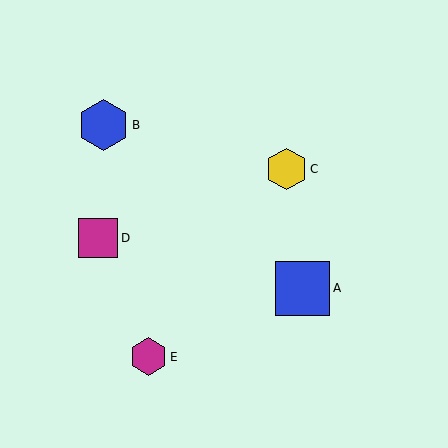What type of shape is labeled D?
Shape D is a magenta square.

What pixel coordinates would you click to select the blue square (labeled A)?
Click at (303, 288) to select the blue square A.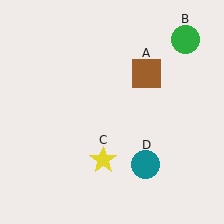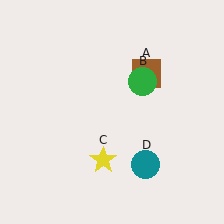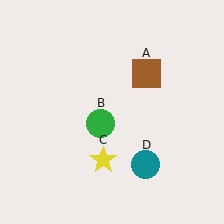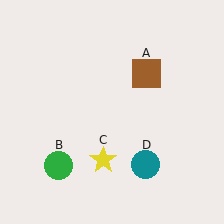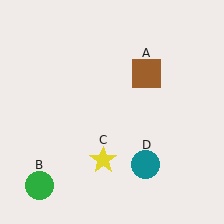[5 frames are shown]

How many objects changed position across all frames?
1 object changed position: green circle (object B).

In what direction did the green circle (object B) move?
The green circle (object B) moved down and to the left.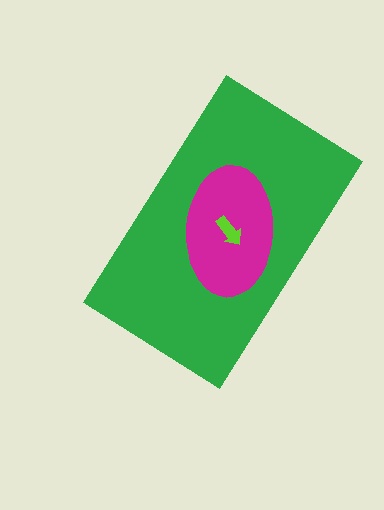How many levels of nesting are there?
3.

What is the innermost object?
The lime arrow.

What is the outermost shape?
The green rectangle.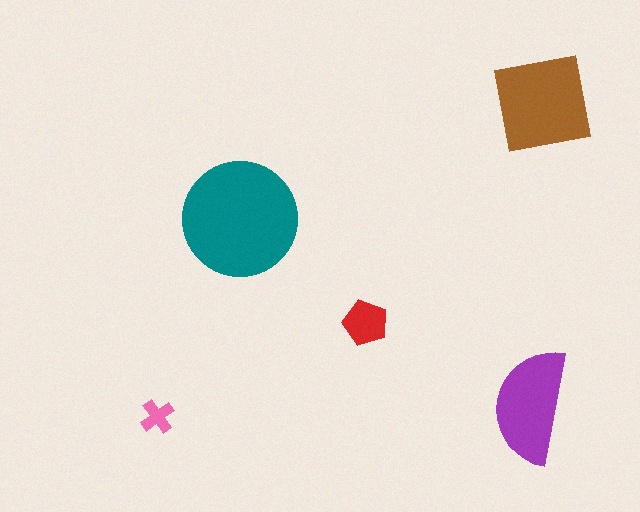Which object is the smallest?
The pink cross.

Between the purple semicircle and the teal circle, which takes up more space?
The teal circle.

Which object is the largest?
The teal circle.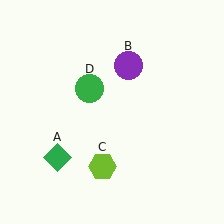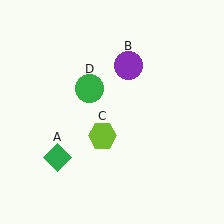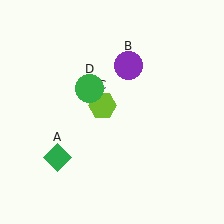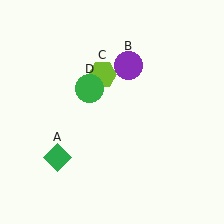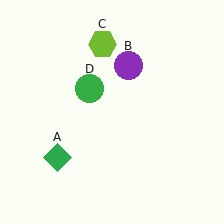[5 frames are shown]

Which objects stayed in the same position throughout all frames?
Green diamond (object A) and purple circle (object B) and green circle (object D) remained stationary.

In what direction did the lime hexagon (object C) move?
The lime hexagon (object C) moved up.